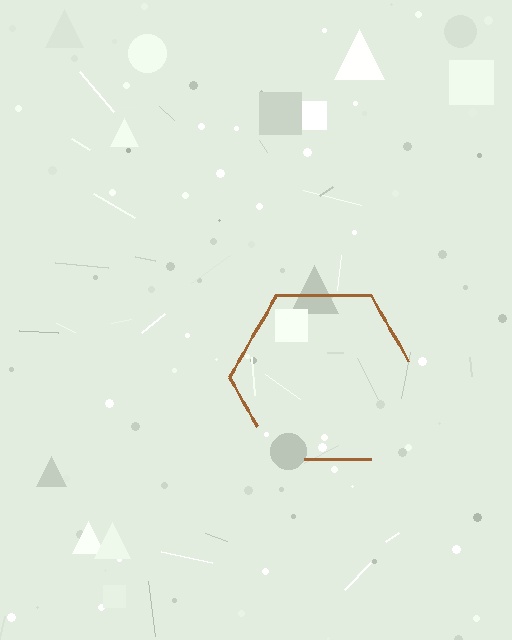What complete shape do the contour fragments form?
The contour fragments form a hexagon.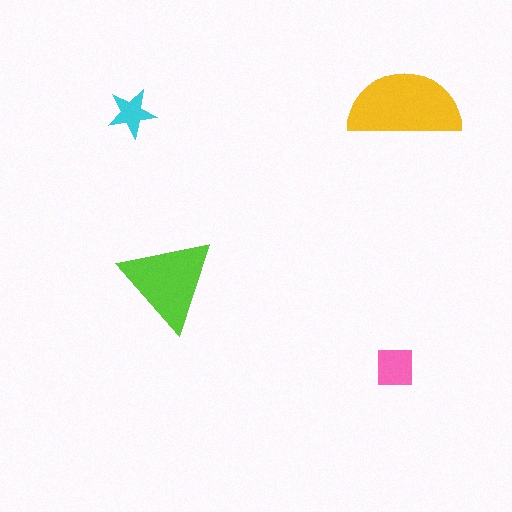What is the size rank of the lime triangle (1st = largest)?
2nd.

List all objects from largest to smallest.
The yellow semicircle, the lime triangle, the pink square, the cyan star.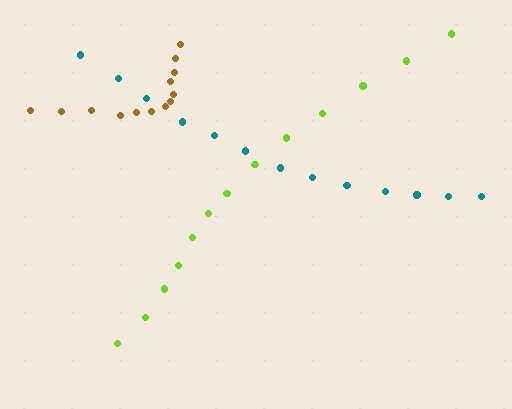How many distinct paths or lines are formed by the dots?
There are 3 distinct paths.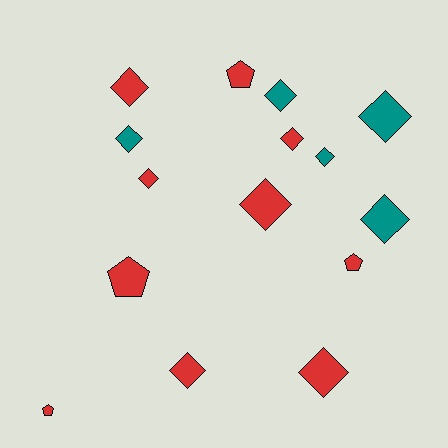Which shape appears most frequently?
Diamond, with 11 objects.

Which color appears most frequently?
Red, with 10 objects.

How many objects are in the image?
There are 15 objects.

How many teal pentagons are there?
There are no teal pentagons.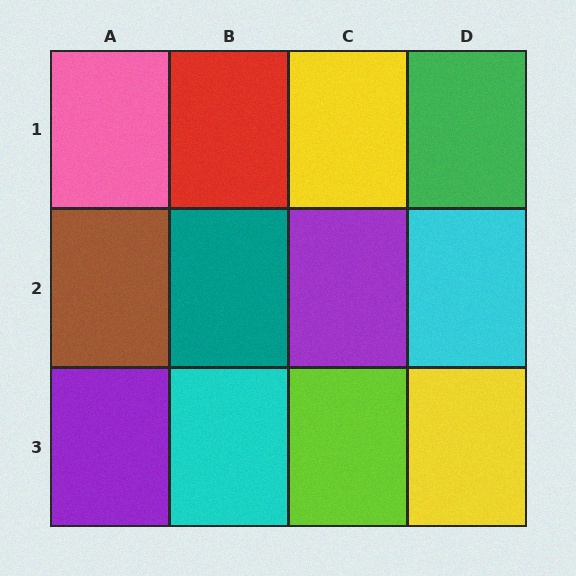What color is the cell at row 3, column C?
Lime.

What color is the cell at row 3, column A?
Purple.